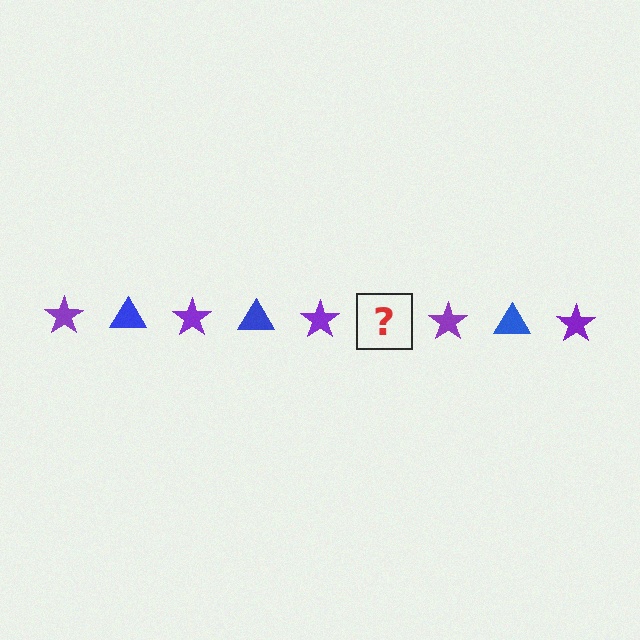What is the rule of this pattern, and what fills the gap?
The rule is that the pattern alternates between purple star and blue triangle. The gap should be filled with a blue triangle.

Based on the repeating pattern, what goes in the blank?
The blank should be a blue triangle.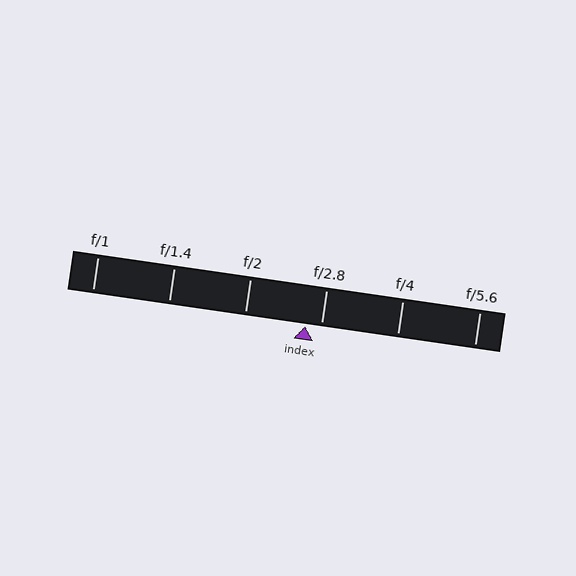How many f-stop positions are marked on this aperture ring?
There are 6 f-stop positions marked.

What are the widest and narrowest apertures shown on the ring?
The widest aperture shown is f/1 and the narrowest is f/5.6.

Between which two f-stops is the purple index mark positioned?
The index mark is between f/2 and f/2.8.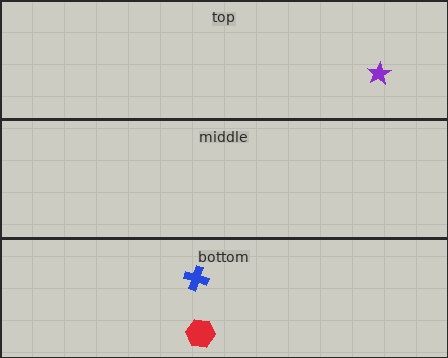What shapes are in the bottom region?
The red hexagon, the blue cross.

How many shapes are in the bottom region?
2.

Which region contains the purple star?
The top region.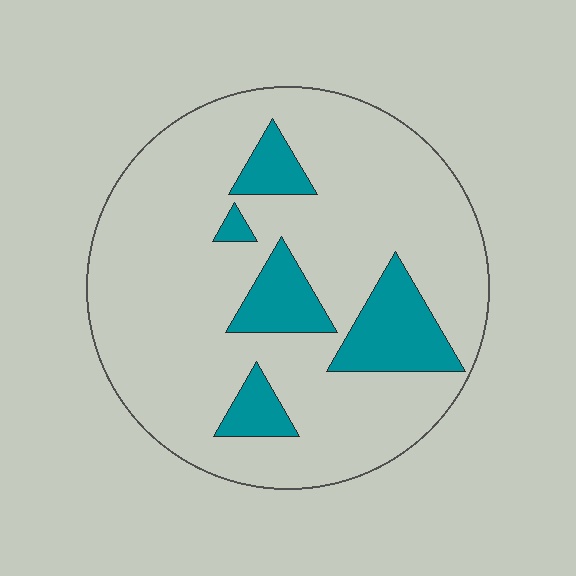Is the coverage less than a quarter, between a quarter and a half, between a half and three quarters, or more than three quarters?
Less than a quarter.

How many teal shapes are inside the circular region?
5.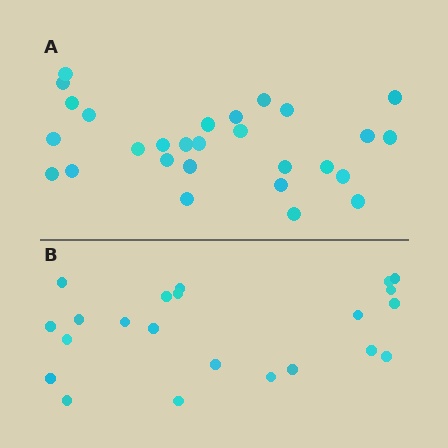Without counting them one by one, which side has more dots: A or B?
Region A (the top region) has more dots.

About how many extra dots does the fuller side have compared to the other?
Region A has about 6 more dots than region B.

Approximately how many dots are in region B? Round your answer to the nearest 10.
About 20 dots. (The exact count is 22, which rounds to 20.)